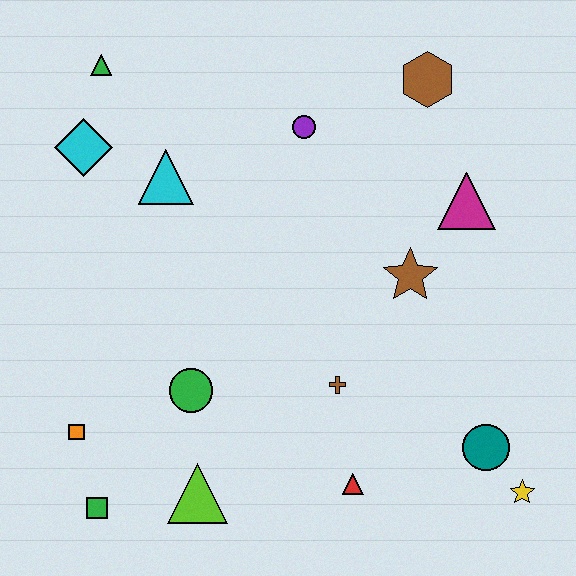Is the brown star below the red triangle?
No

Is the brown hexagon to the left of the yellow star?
Yes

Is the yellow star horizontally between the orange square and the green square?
No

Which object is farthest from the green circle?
The brown hexagon is farthest from the green circle.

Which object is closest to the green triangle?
The cyan diamond is closest to the green triangle.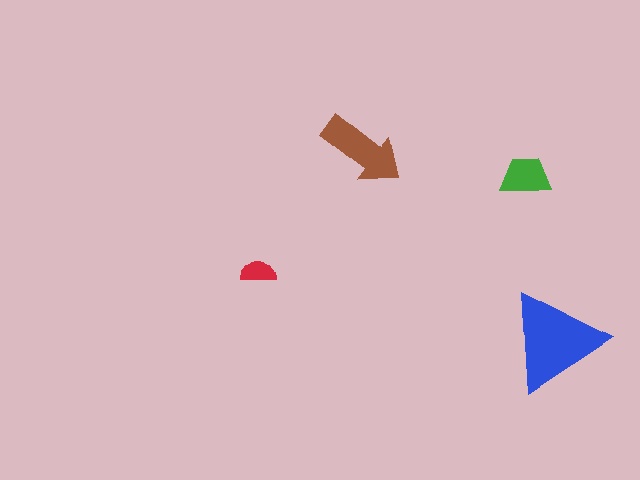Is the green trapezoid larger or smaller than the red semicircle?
Larger.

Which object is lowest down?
The blue triangle is bottommost.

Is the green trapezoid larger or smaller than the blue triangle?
Smaller.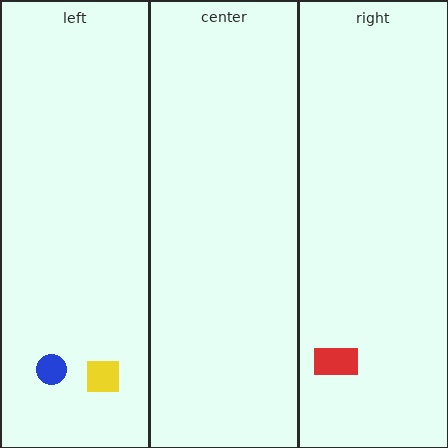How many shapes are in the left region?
2.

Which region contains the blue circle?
The left region.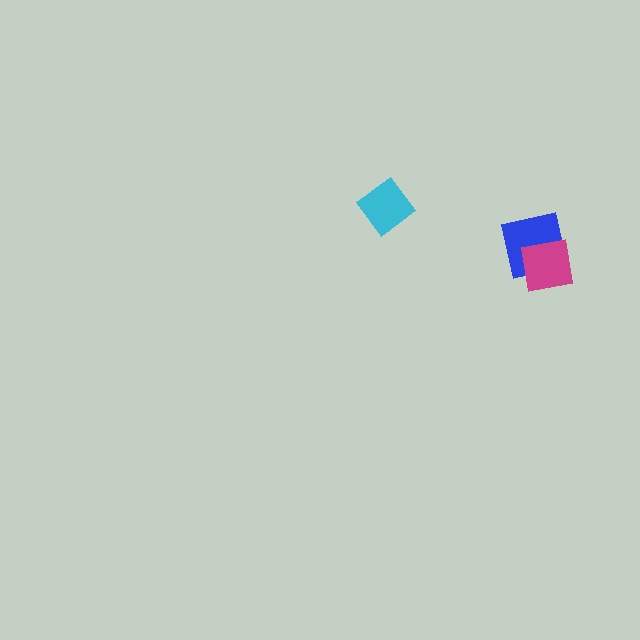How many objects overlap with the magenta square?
1 object overlaps with the magenta square.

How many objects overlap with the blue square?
1 object overlaps with the blue square.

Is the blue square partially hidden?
Yes, it is partially covered by another shape.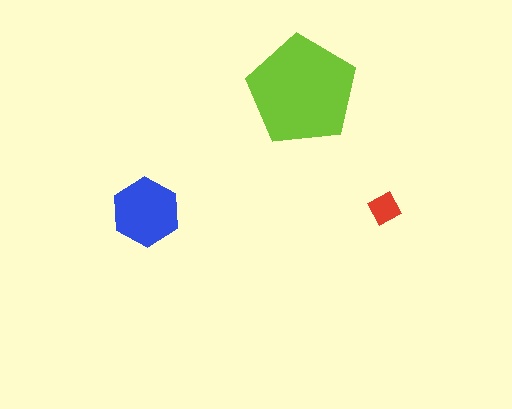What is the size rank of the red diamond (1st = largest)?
3rd.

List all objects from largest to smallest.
The lime pentagon, the blue hexagon, the red diamond.